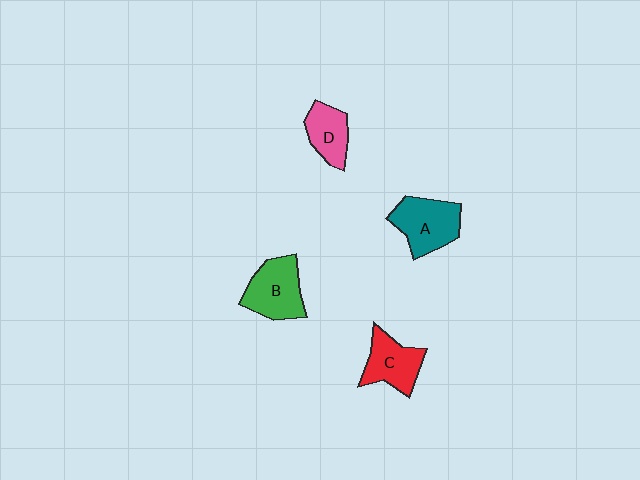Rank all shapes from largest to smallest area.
From largest to smallest: A (teal), B (green), C (red), D (pink).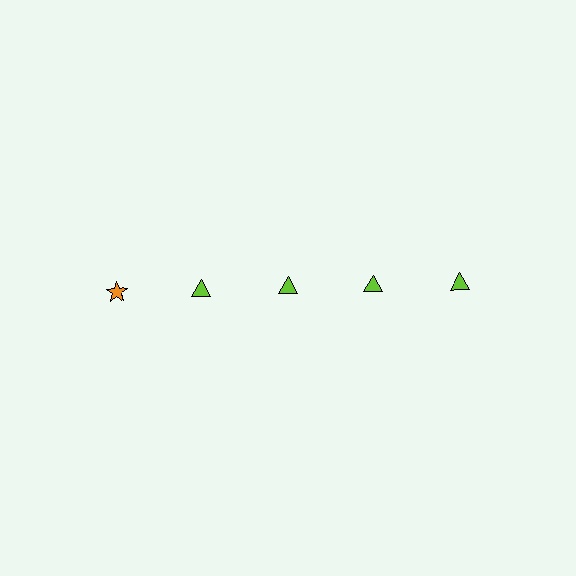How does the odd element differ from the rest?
It differs in both color (orange instead of lime) and shape (star instead of triangle).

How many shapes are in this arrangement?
There are 5 shapes arranged in a grid pattern.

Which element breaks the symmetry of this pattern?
The orange star in the top row, leftmost column breaks the symmetry. All other shapes are lime triangles.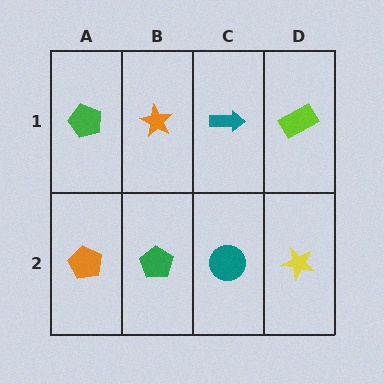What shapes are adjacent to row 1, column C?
A teal circle (row 2, column C), an orange star (row 1, column B), a lime rectangle (row 1, column D).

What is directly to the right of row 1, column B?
A teal arrow.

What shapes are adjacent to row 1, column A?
An orange pentagon (row 2, column A), an orange star (row 1, column B).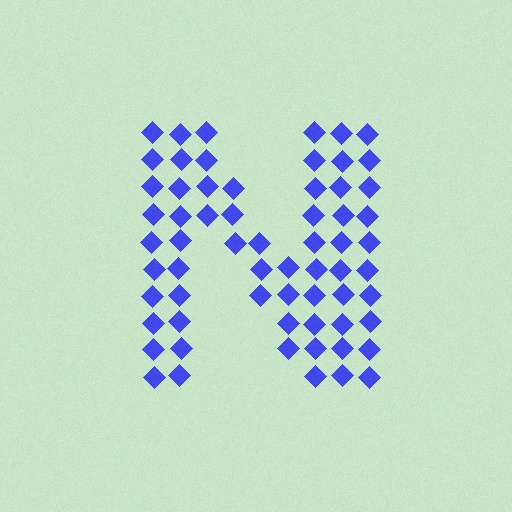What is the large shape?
The large shape is the letter N.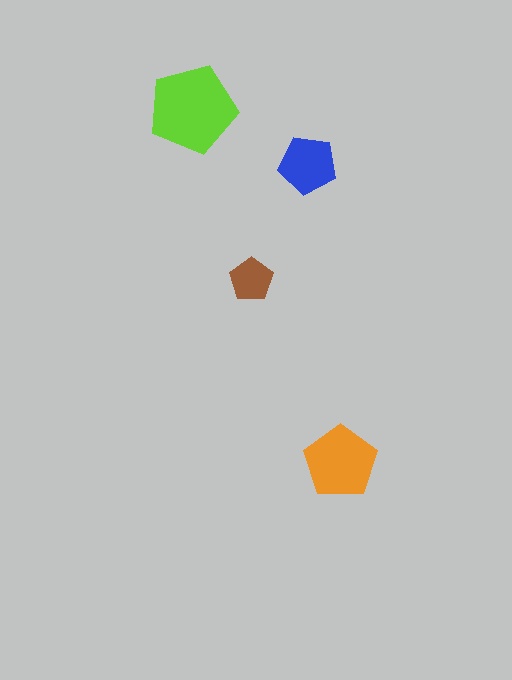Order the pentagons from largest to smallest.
the lime one, the orange one, the blue one, the brown one.